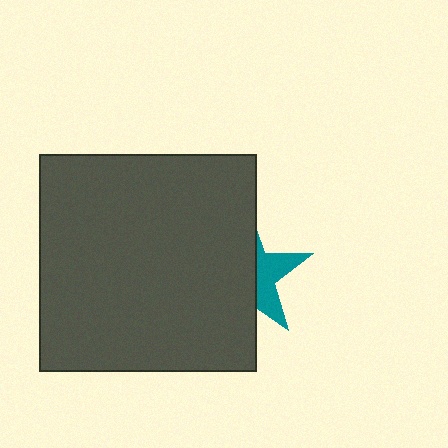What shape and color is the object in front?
The object in front is a dark gray square.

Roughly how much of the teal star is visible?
A small part of it is visible (roughly 36%).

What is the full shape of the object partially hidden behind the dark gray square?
The partially hidden object is a teal star.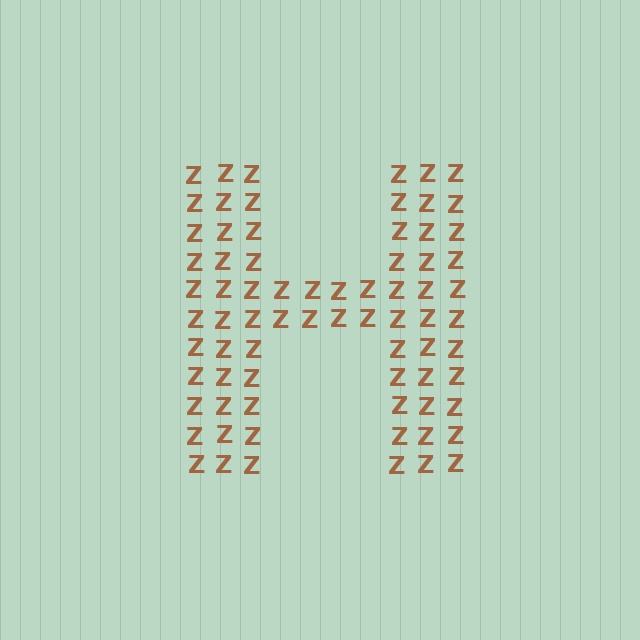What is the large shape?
The large shape is the letter H.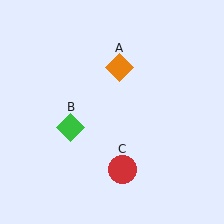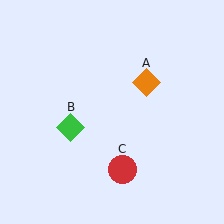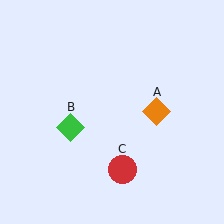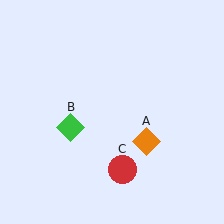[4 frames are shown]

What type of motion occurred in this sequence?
The orange diamond (object A) rotated clockwise around the center of the scene.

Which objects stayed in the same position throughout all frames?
Green diamond (object B) and red circle (object C) remained stationary.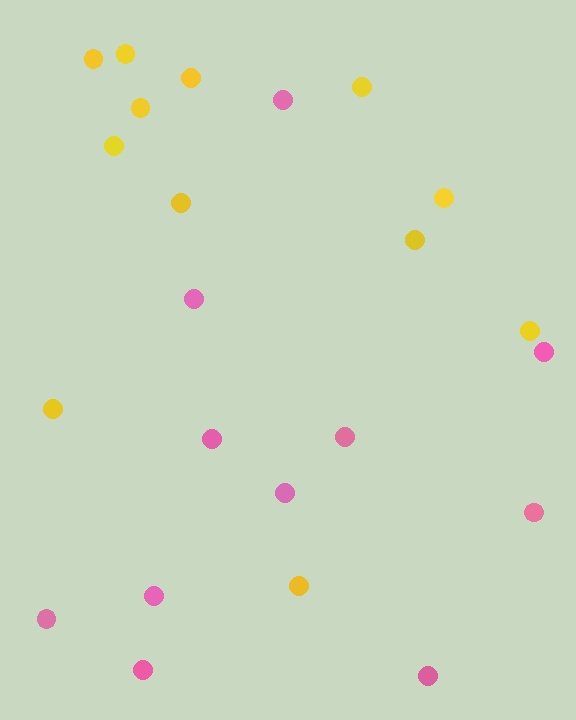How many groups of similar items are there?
There are 2 groups: one group of pink circles (11) and one group of yellow circles (12).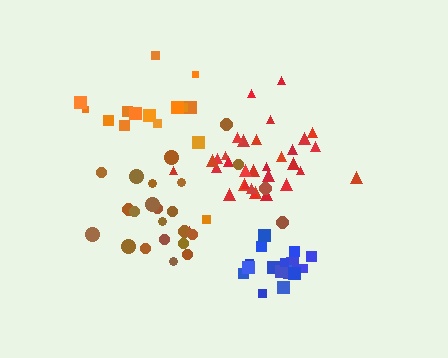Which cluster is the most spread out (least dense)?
Brown.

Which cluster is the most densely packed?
Blue.